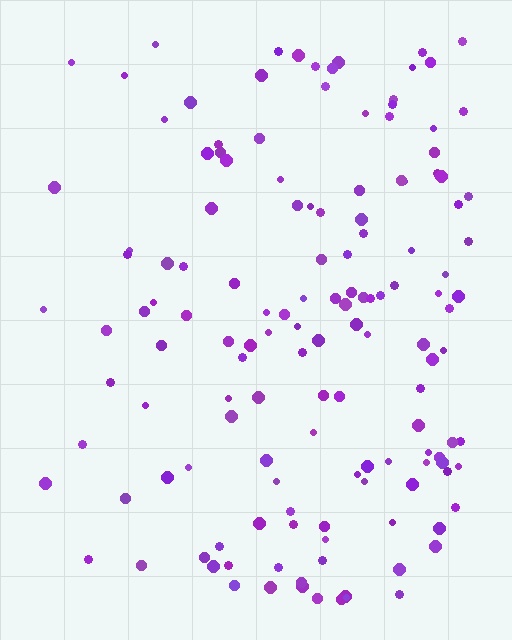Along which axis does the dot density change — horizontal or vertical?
Horizontal.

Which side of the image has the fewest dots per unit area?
The left.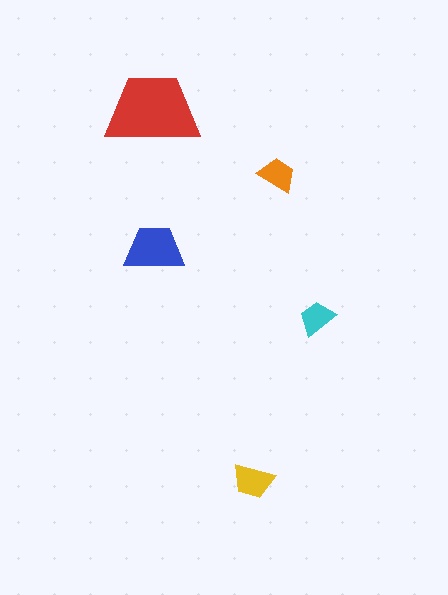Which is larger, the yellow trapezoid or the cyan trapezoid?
The yellow one.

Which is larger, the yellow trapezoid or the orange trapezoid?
The yellow one.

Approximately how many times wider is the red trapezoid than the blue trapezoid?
About 1.5 times wider.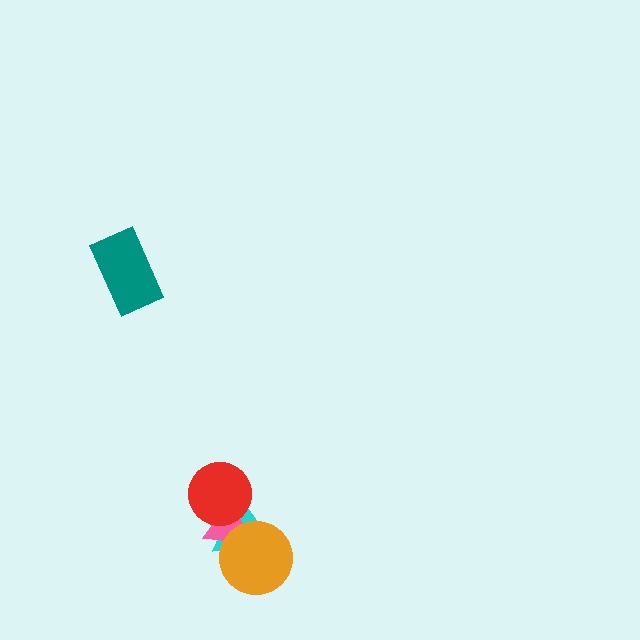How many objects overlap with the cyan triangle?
3 objects overlap with the cyan triangle.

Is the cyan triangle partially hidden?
Yes, it is partially covered by another shape.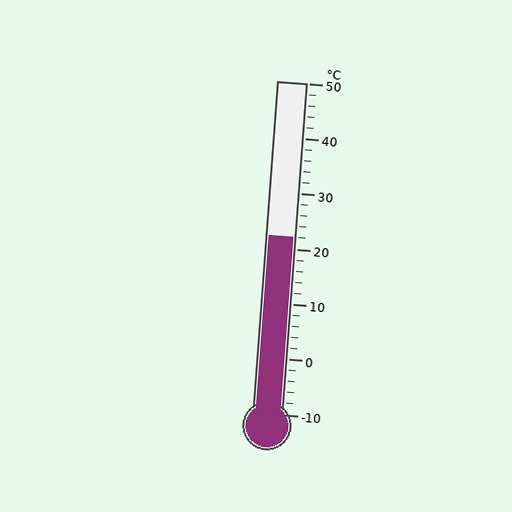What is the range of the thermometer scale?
The thermometer scale ranges from -10°C to 50°C.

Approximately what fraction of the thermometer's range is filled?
The thermometer is filled to approximately 55% of its range.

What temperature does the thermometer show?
The thermometer shows approximately 22°C.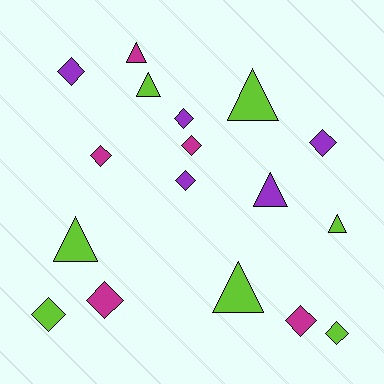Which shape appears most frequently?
Diamond, with 10 objects.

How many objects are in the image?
There are 17 objects.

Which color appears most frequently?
Lime, with 7 objects.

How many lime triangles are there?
There are 5 lime triangles.